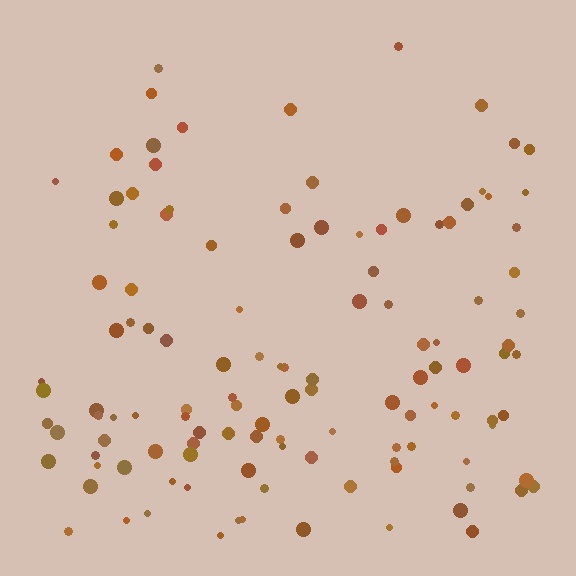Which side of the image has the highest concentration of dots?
The bottom.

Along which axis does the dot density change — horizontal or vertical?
Vertical.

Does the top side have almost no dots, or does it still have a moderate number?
Still a moderate number, just noticeably fewer than the bottom.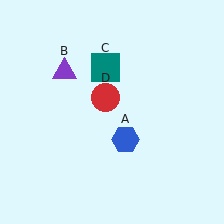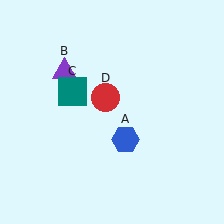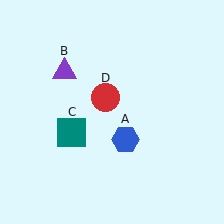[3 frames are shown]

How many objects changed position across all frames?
1 object changed position: teal square (object C).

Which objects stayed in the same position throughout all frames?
Blue hexagon (object A) and purple triangle (object B) and red circle (object D) remained stationary.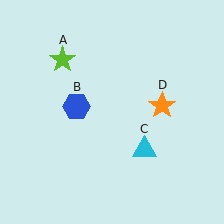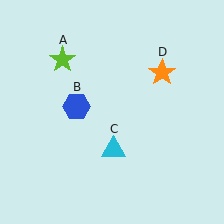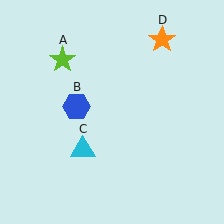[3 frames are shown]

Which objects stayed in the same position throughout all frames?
Lime star (object A) and blue hexagon (object B) remained stationary.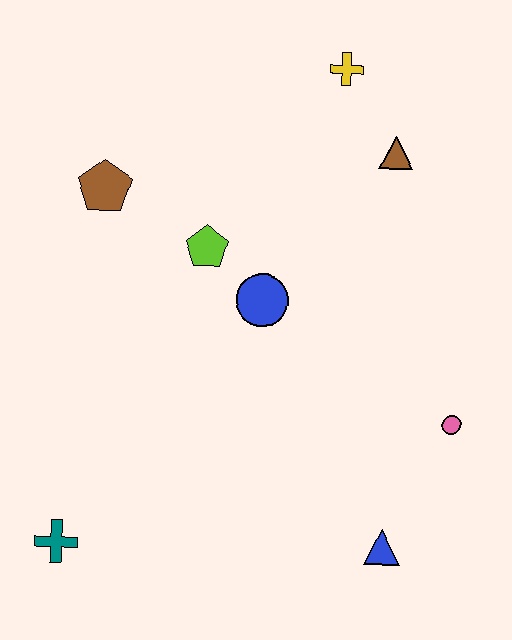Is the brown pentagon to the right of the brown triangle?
No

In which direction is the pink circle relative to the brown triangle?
The pink circle is below the brown triangle.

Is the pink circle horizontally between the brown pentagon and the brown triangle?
No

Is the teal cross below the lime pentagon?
Yes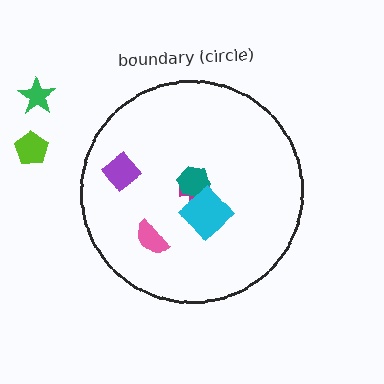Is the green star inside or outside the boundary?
Outside.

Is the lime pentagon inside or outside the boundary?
Outside.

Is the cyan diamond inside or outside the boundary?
Inside.